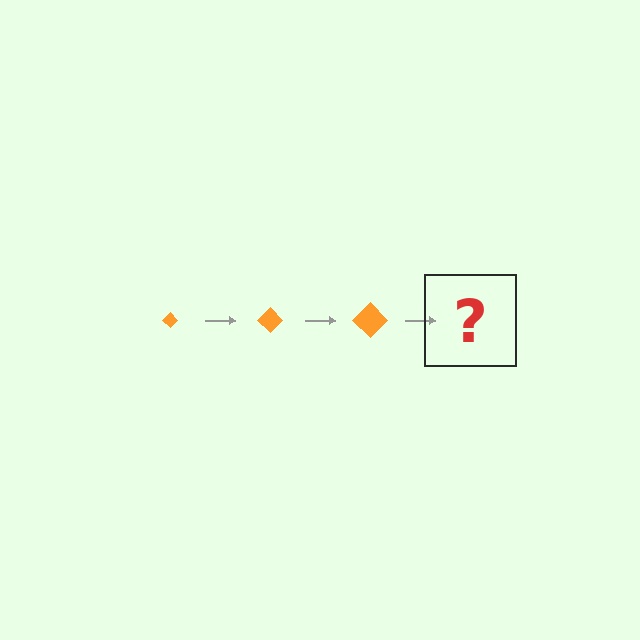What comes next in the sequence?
The next element should be an orange diamond, larger than the previous one.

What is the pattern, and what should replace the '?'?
The pattern is that the diamond gets progressively larger each step. The '?' should be an orange diamond, larger than the previous one.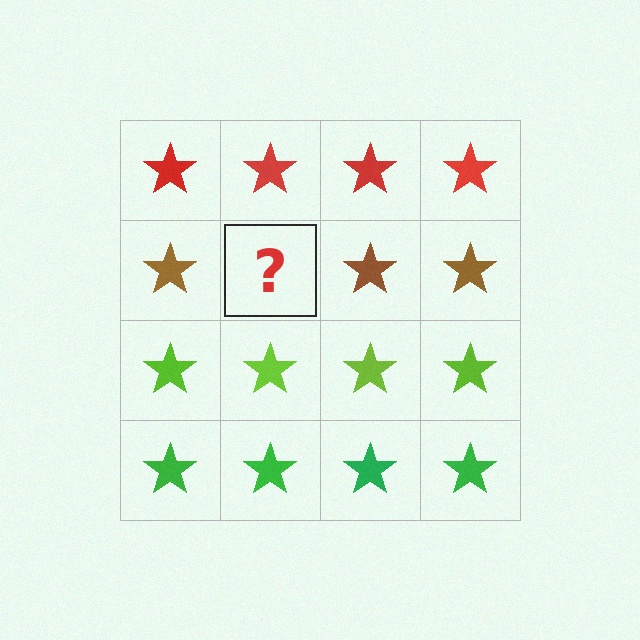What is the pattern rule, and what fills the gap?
The rule is that each row has a consistent color. The gap should be filled with a brown star.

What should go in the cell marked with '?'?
The missing cell should contain a brown star.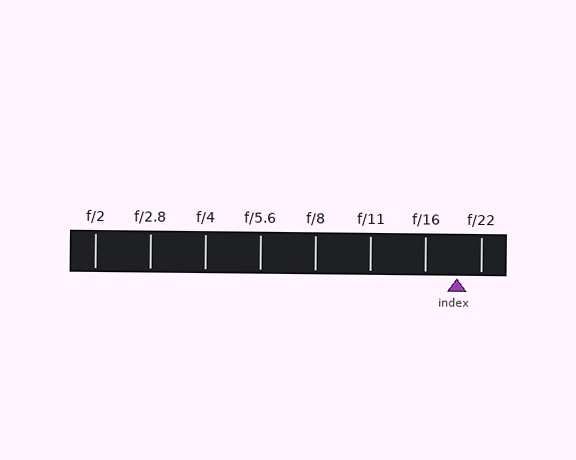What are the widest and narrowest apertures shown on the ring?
The widest aperture shown is f/2 and the narrowest is f/22.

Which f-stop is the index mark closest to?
The index mark is closest to f/22.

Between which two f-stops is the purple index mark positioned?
The index mark is between f/16 and f/22.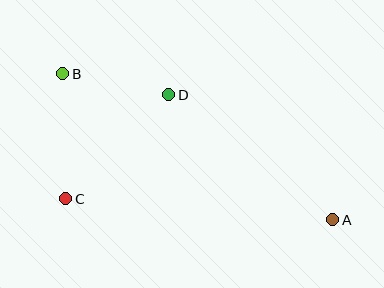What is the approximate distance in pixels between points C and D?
The distance between C and D is approximately 146 pixels.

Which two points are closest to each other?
Points B and D are closest to each other.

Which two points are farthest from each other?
Points A and B are farthest from each other.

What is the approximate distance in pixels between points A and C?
The distance between A and C is approximately 268 pixels.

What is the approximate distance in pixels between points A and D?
The distance between A and D is approximately 206 pixels.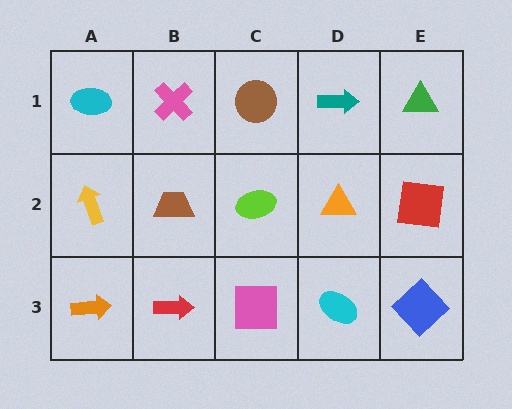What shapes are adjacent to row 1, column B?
A brown trapezoid (row 2, column B), a cyan ellipse (row 1, column A), a brown circle (row 1, column C).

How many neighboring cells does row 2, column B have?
4.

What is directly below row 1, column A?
A yellow arrow.